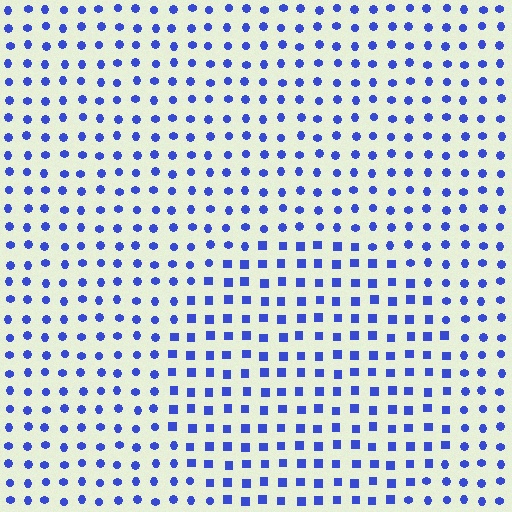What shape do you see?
I see a circle.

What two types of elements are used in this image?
The image uses squares inside the circle region and circles outside it.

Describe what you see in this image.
The image is filled with small blue elements arranged in a uniform grid. A circle-shaped region contains squares, while the surrounding area contains circles. The boundary is defined purely by the change in element shape.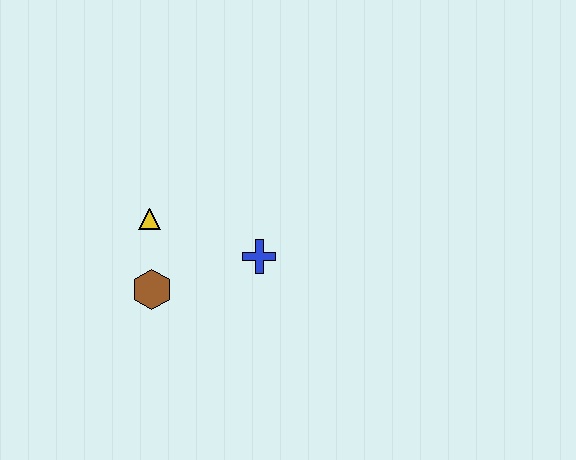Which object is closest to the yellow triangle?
The brown hexagon is closest to the yellow triangle.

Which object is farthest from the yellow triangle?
The blue cross is farthest from the yellow triangle.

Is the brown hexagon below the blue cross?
Yes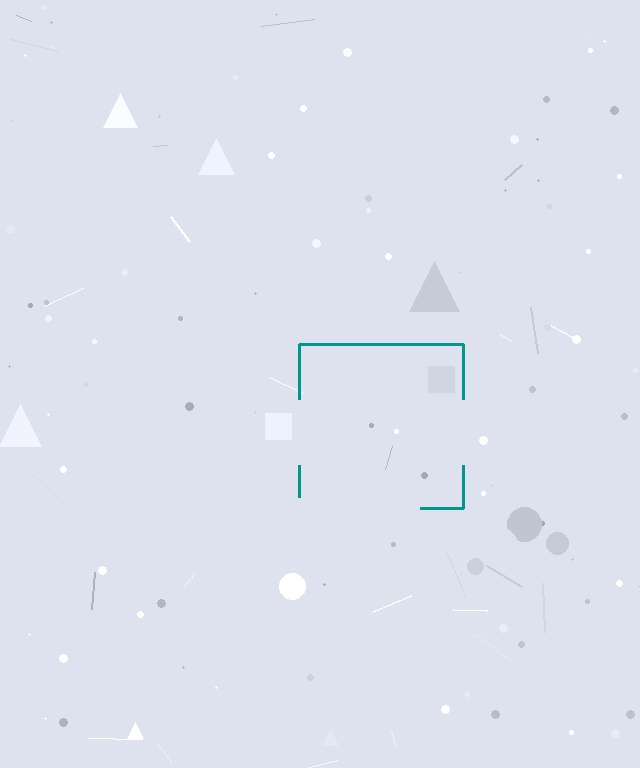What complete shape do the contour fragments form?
The contour fragments form a square.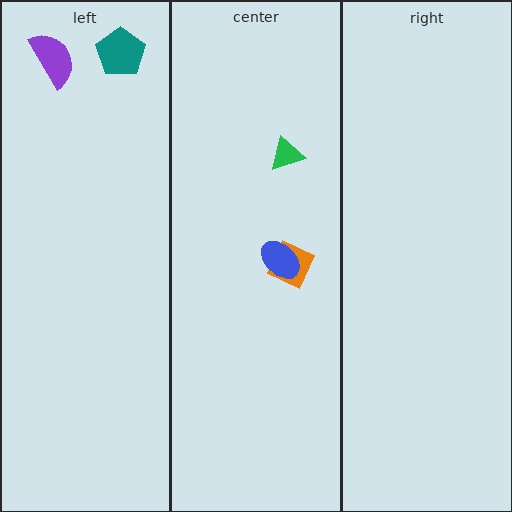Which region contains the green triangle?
The center region.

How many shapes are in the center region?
3.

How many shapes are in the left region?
2.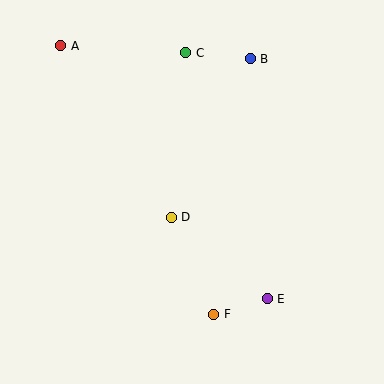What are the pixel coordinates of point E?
Point E is at (267, 299).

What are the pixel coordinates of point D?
Point D is at (171, 217).